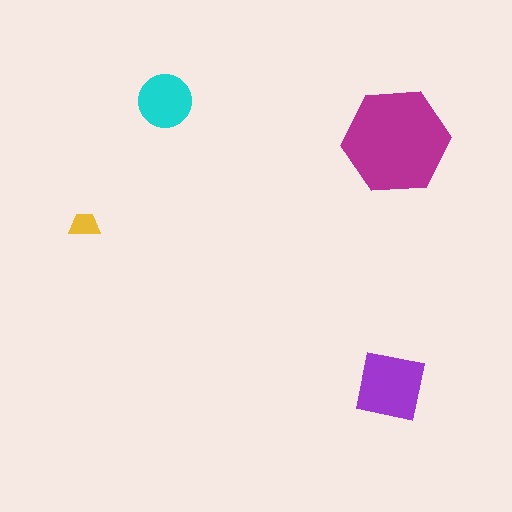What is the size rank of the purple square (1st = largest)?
2nd.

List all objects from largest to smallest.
The magenta hexagon, the purple square, the cyan circle, the yellow trapezoid.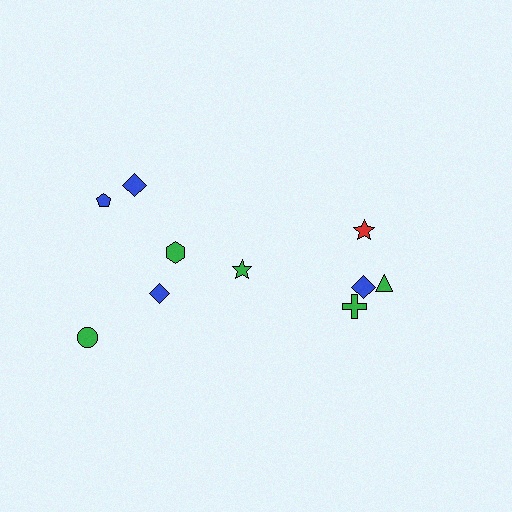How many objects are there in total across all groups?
There are 10 objects.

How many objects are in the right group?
There are 4 objects.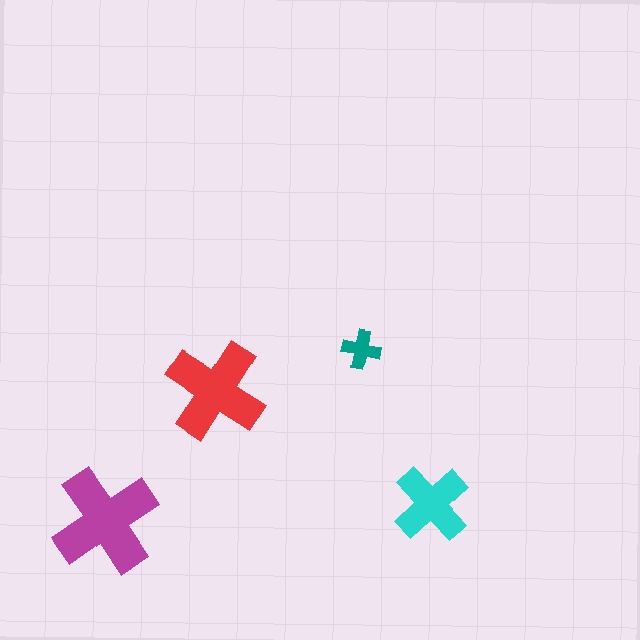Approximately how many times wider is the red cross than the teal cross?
About 2.5 times wider.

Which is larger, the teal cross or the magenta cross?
The magenta one.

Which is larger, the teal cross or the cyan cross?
The cyan one.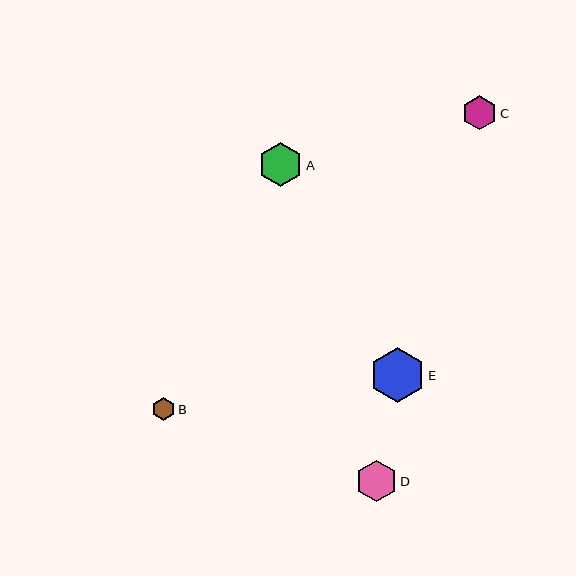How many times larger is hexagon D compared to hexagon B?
Hexagon D is approximately 1.8 times the size of hexagon B.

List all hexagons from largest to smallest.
From largest to smallest: E, A, D, C, B.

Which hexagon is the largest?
Hexagon E is the largest with a size of approximately 55 pixels.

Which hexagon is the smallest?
Hexagon B is the smallest with a size of approximately 23 pixels.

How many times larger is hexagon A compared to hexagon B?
Hexagon A is approximately 1.9 times the size of hexagon B.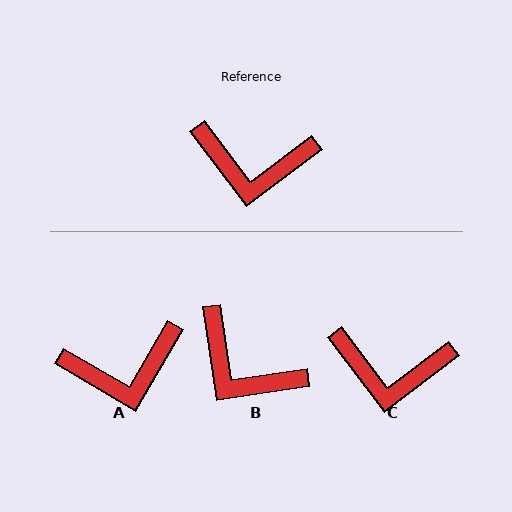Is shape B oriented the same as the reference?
No, it is off by about 28 degrees.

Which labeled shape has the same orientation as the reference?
C.